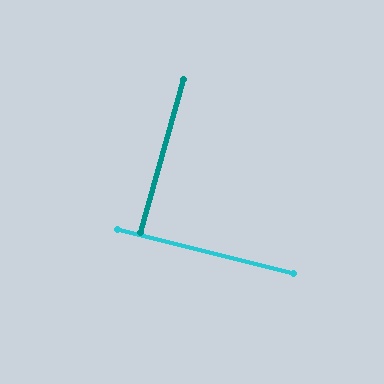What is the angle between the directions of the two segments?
Approximately 88 degrees.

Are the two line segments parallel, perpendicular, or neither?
Perpendicular — they meet at approximately 88°.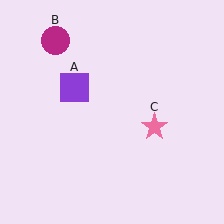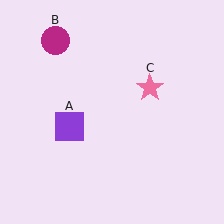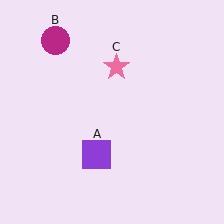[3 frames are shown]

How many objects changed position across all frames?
2 objects changed position: purple square (object A), pink star (object C).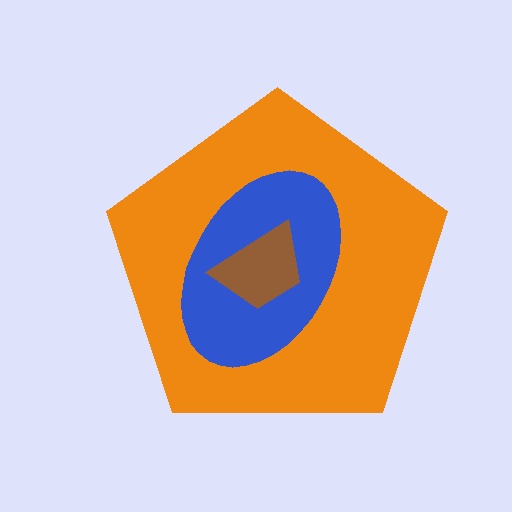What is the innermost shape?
The brown trapezoid.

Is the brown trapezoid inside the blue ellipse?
Yes.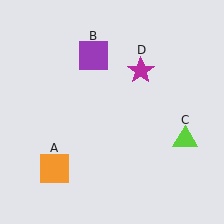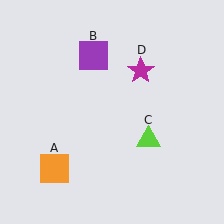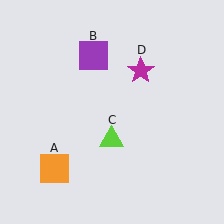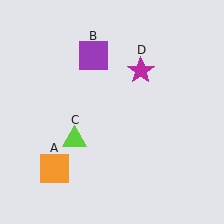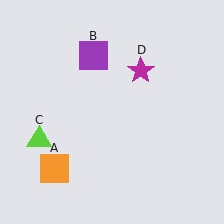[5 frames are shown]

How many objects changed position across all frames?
1 object changed position: lime triangle (object C).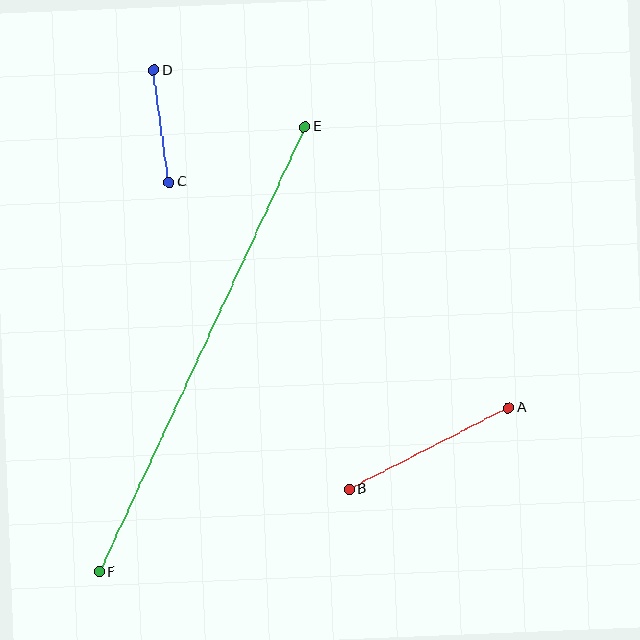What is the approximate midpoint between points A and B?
The midpoint is at approximately (429, 449) pixels.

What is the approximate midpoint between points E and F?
The midpoint is at approximately (202, 349) pixels.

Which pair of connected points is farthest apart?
Points E and F are farthest apart.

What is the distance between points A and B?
The distance is approximately 179 pixels.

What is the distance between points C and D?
The distance is approximately 113 pixels.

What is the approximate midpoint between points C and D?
The midpoint is at approximately (161, 126) pixels.